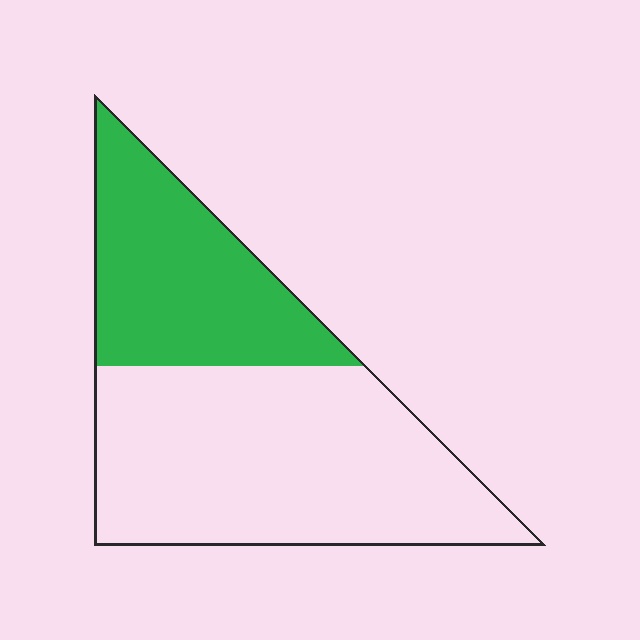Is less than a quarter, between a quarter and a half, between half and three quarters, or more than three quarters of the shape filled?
Between a quarter and a half.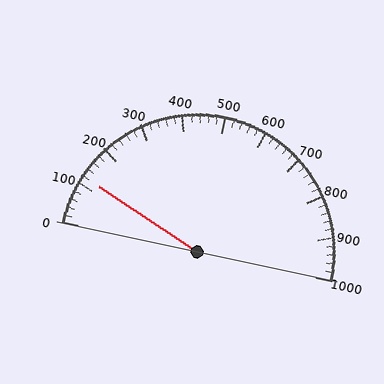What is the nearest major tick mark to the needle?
The nearest major tick mark is 100.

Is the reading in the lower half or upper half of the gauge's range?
The reading is in the lower half of the range (0 to 1000).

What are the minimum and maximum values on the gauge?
The gauge ranges from 0 to 1000.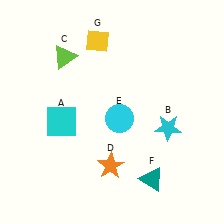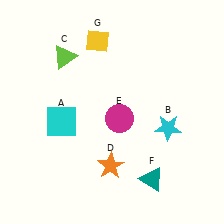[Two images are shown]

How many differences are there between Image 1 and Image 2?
There is 1 difference between the two images.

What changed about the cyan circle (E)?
In Image 1, E is cyan. In Image 2, it changed to magenta.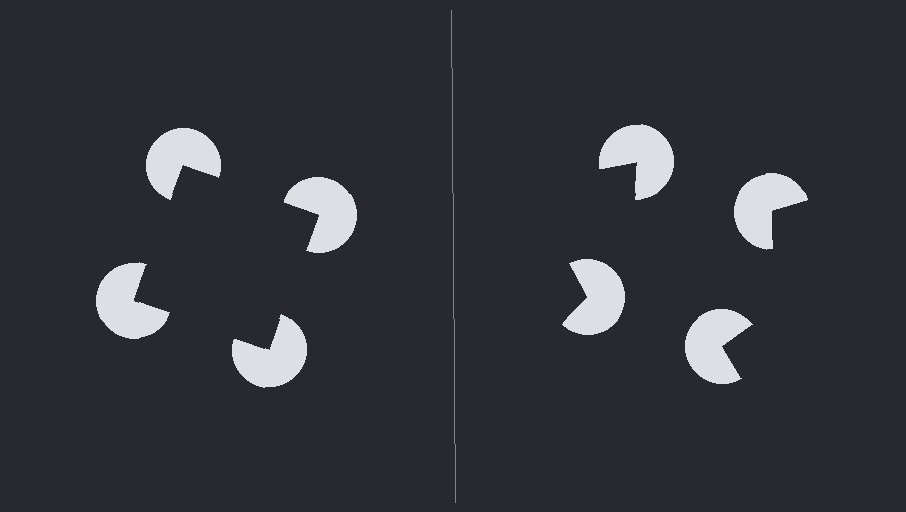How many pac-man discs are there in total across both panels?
8 — 4 on each side.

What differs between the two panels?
The pac-man discs are positioned identically on both sides; only the wedge orientations differ. On the left they align to a square; on the right they are misaligned.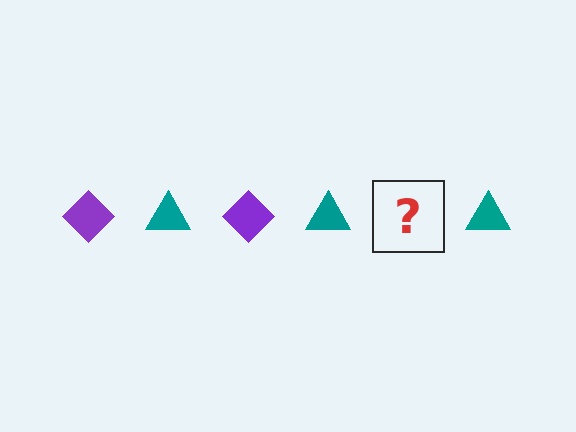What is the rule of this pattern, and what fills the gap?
The rule is that the pattern alternates between purple diamond and teal triangle. The gap should be filled with a purple diamond.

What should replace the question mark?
The question mark should be replaced with a purple diamond.